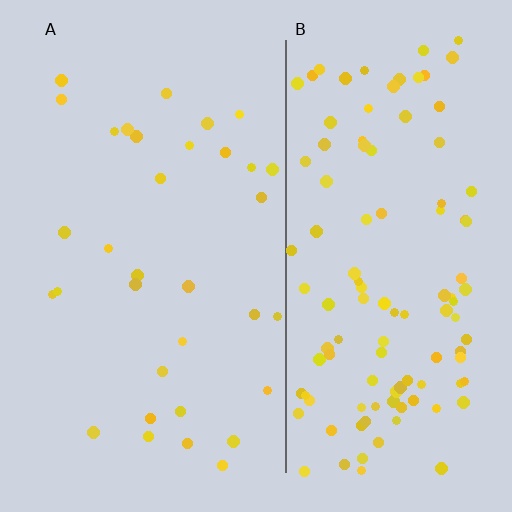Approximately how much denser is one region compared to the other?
Approximately 3.4× — region B over region A.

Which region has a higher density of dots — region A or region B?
B (the right).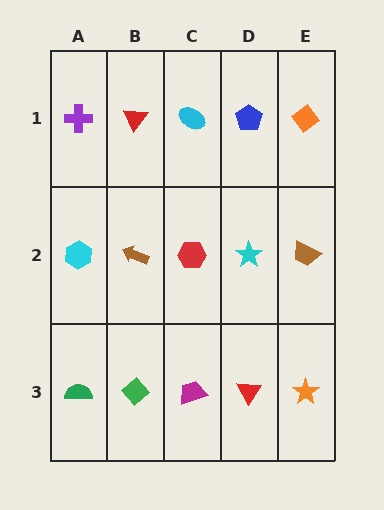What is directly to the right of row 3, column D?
An orange star.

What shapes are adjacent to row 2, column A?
A purple cross (row 1, column A), a green semicircle (row 3, column A), a brown arrow (row 2, column B).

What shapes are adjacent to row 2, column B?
A red triangle (row 1, column B), a green diamond (row 3, column B), a cyan hexagon (row 2, column A), a red hexagon (row 2, column C).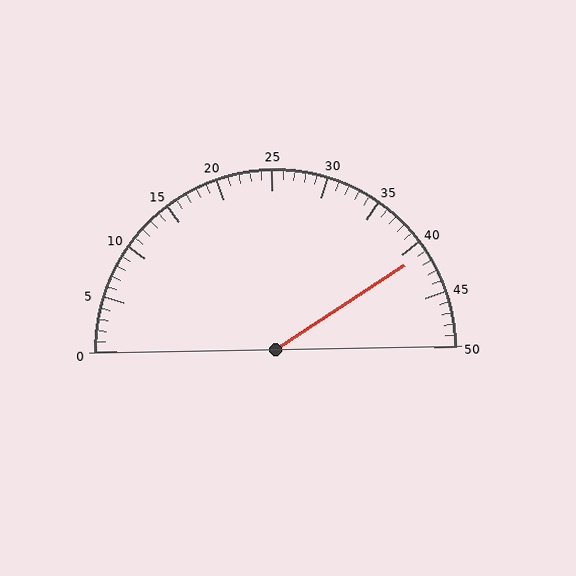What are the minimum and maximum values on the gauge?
The gauge ranges from 0 to 50.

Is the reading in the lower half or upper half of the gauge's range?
The reading is in the upper half of the range (0 to 50).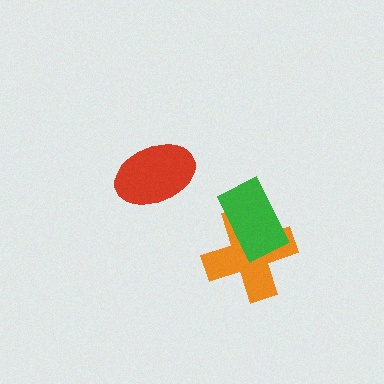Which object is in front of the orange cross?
The green rectangle is in front of the orange cross.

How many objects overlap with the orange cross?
1 object overlaps with the orange cross.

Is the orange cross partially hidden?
Yes, it is partially covered by another shape.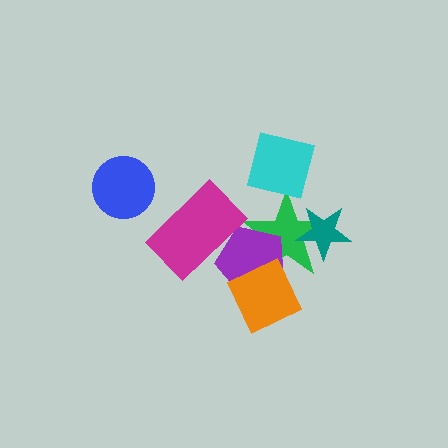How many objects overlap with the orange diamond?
2 objects overlap with the orange diamond.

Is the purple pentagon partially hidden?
Yes, it is partially covered by another shape.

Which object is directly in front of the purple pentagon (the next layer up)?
The orange diamond is directly in front of the purple pentagon.